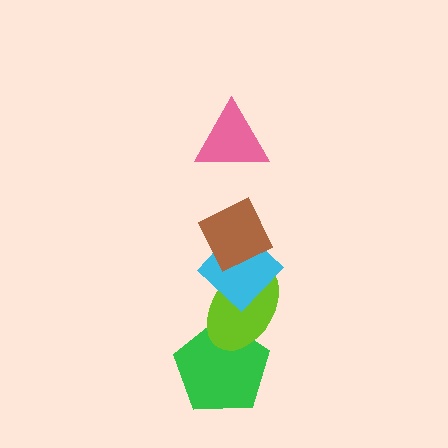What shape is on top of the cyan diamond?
The brown diamond is on top of the cyan diamond.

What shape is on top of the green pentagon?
The lime ellipse is on top of the green pentagon.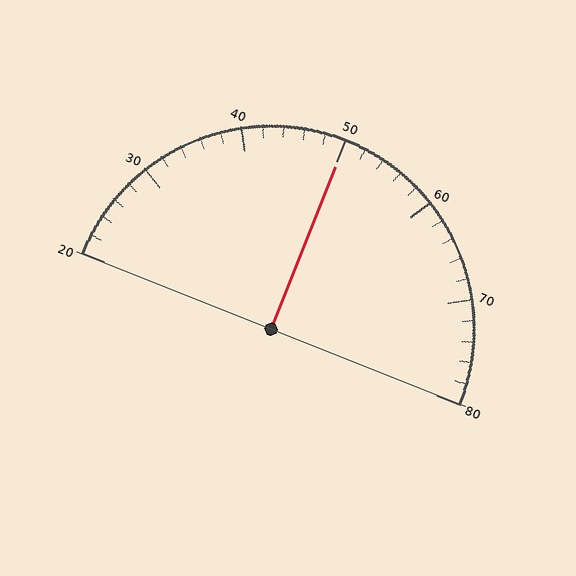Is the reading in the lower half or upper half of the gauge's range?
The reading is in the upper half of the range (20 to 80).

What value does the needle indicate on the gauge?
The needle indicates approximately 50.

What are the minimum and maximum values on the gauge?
The gauge ranges from 20 to 80.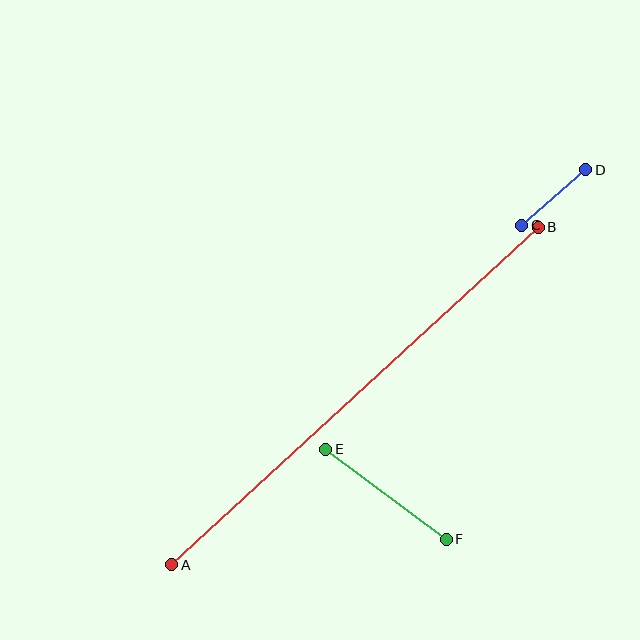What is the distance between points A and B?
The distance is approximately 499 pixels.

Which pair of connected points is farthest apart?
Points A and B are farthest apart.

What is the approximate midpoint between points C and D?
The midpoint is at approximately (554, 198) pixels.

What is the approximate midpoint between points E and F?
The midpoint is at approximately (386, 494) pixels.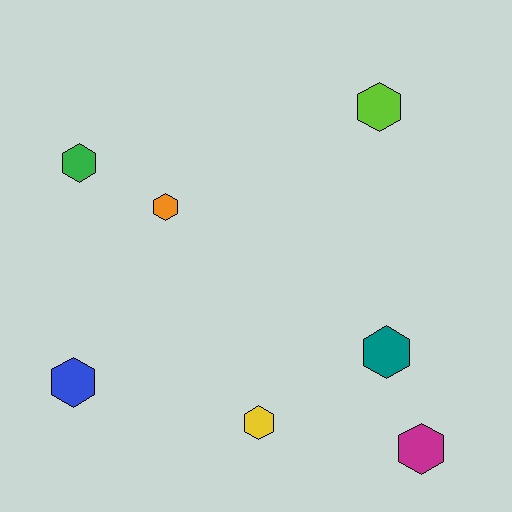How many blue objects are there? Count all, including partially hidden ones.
There is 1 blue object.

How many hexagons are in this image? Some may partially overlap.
There are 7 hexagons.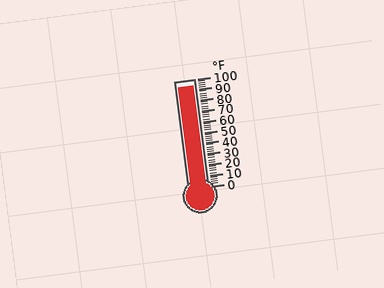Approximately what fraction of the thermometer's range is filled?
The thermometer is filled to approximately 95% of its range.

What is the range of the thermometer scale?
The thermometer scale ranges from 0°F to 100°F.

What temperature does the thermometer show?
The thermometer shows approximately 94°F.